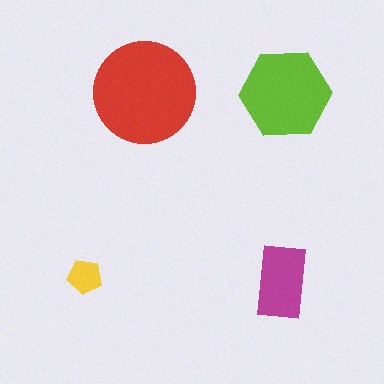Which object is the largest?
The red circle.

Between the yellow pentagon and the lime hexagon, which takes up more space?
The lime hexagon.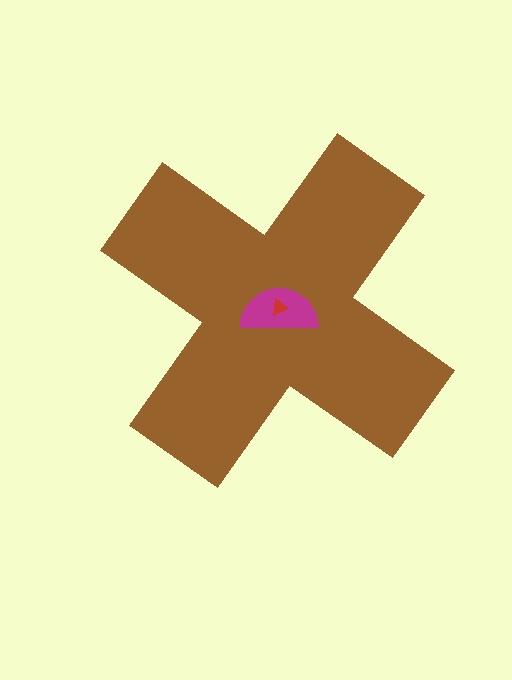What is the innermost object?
The red triangle.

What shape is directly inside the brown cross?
The magenta semicircle.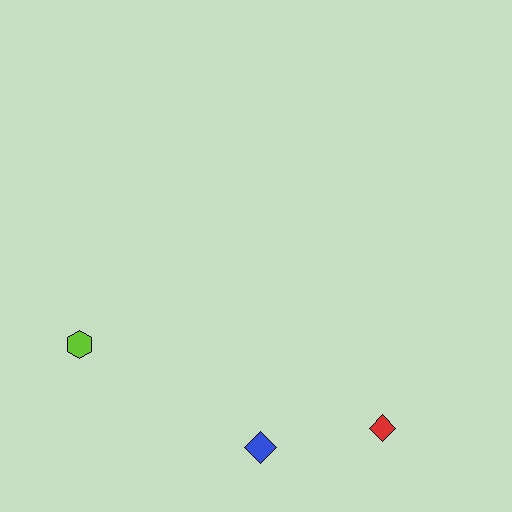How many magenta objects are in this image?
There are no magenta objects.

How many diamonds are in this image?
There are 2 diamonds.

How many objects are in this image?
There are 3 objects.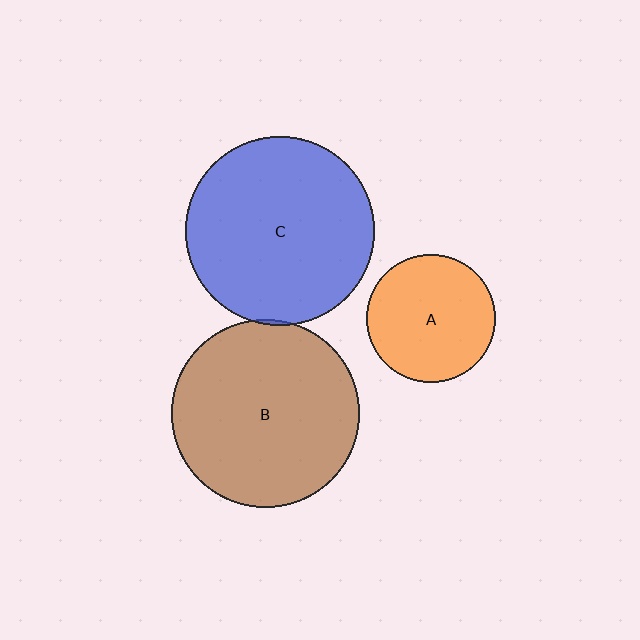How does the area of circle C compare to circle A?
Approximately 2.2 times.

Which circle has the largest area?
Circle C (blue).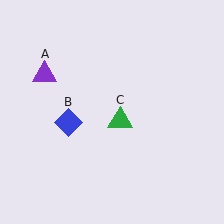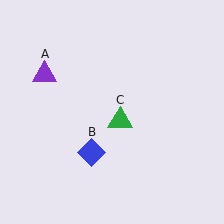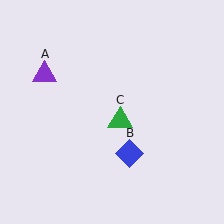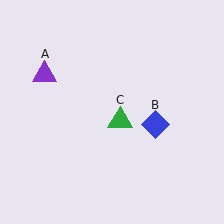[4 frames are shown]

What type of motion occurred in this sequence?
The blue diamond (object B) rotated counterclockwise around the center of the scene.